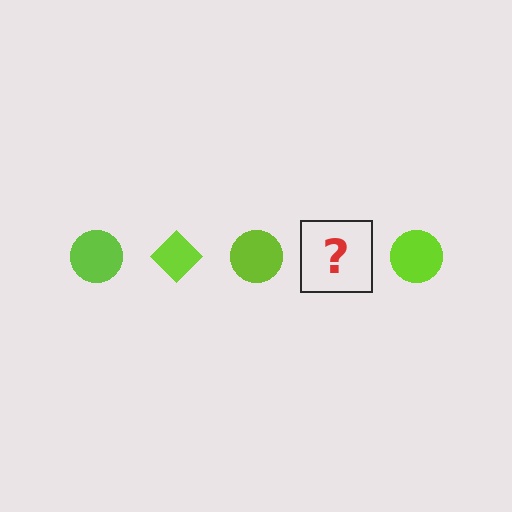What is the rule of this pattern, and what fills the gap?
The rule is that the pattern cycles through circle, diamond shapes in lime. The gap should be filled with a lime diamond.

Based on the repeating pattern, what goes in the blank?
The blank should be a lime diamond.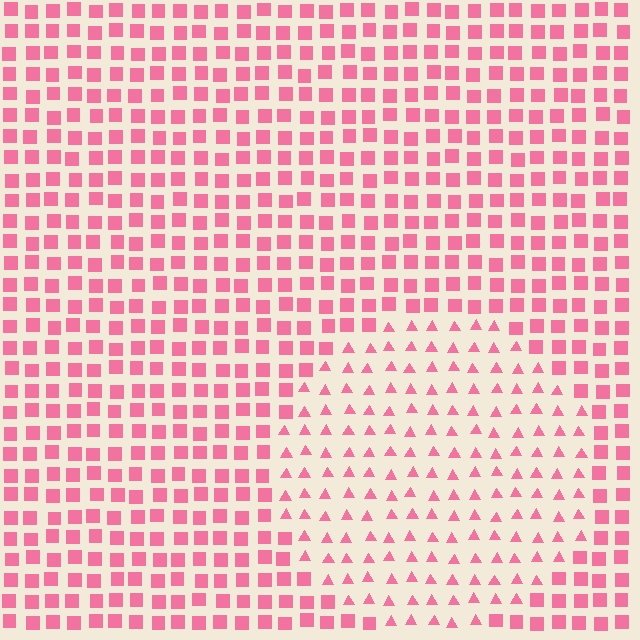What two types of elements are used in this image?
The image uses triangles inside the circle region and squares outside it.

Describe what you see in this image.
The image is filled with small pink elements arranged in a uniform grid. A circle-shaped region contains triangles, while the surrounding area contains squares. The boundary is defined purely by the change in element shape.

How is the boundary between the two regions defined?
The boundary is defined by a change in element shape: triangles inside vs. squares outside. All elements share the same color and spacing.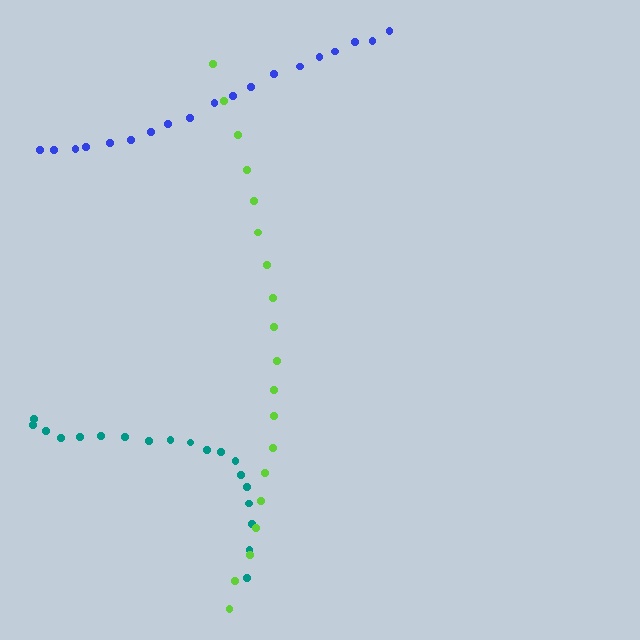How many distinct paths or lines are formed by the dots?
There are 3 distinct paths.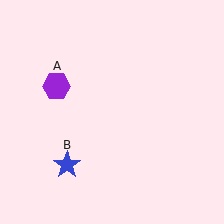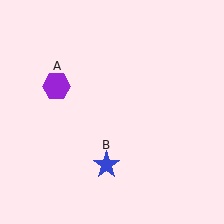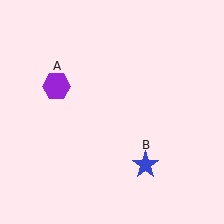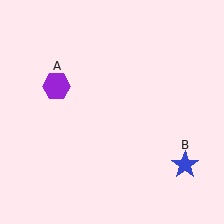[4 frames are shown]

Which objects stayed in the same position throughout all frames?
Purple hexagon (object A) remained stationary.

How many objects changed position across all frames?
1 object changed position: blue star (object B).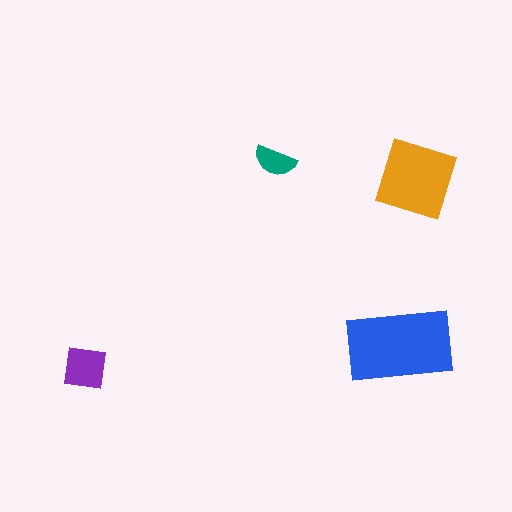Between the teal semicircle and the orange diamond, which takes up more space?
The orange diamond.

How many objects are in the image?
There are 4 objects in the image.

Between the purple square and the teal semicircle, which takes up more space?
The purple square.